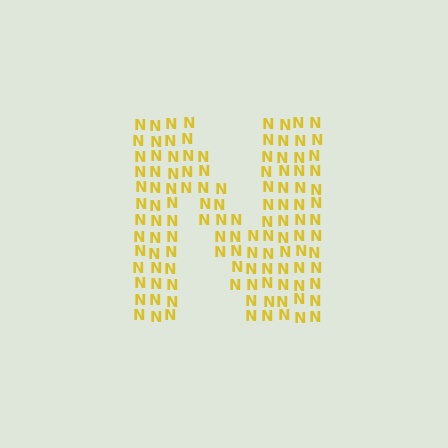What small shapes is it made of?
It is made of small letter N's.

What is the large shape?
The large shape is the letter N.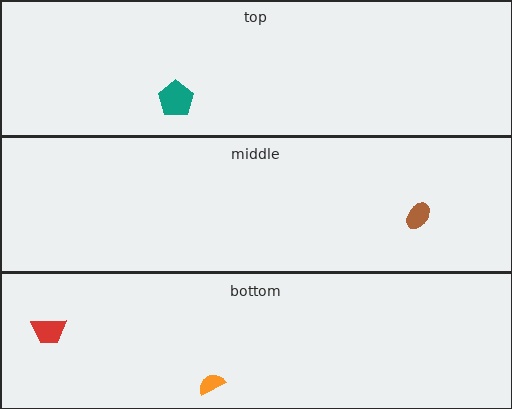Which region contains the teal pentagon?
The top region.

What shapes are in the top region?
The teal pentagon.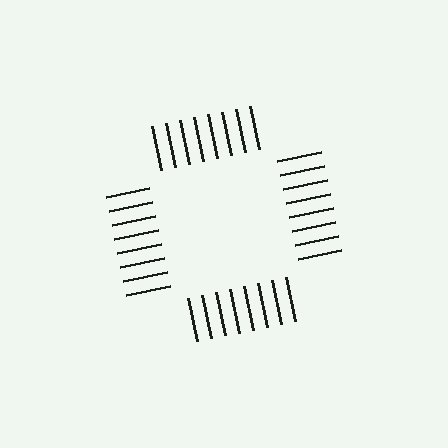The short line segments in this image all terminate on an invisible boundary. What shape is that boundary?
An illusory square — the line segments terminate on its edges but no continuous stroke is drawn.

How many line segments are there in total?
32 — 8 along each of the 4 edges.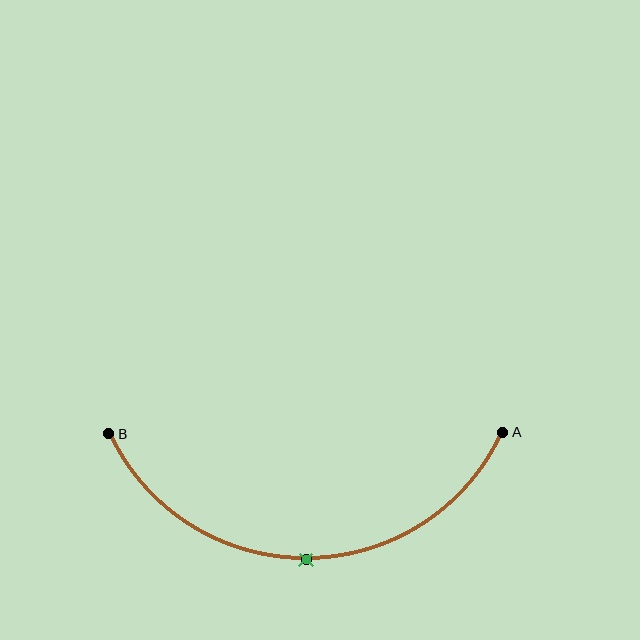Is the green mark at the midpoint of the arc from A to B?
Yes. The green mark lies on the arc at equal arc-length from both A and B — it is the arc midpoint.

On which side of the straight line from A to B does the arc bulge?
The arc bulges below the straight line connecting A and B.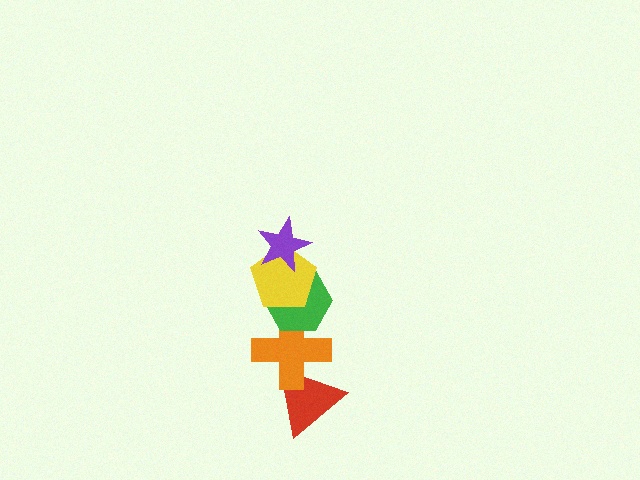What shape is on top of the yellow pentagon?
The purple star is on top of the yellow pentagon.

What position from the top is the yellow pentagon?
The yellow pentagon is 2nd from the top.